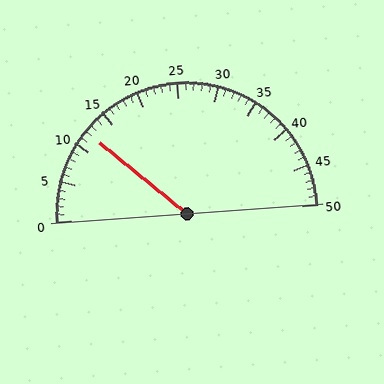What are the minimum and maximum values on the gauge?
The gauge ranges from 0 to 50.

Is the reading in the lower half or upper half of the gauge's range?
The reading is in the lower half of the range (0 to 50).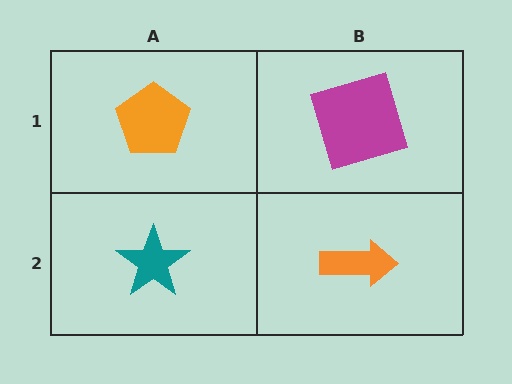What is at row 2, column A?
A teal star.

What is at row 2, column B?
An orange arrow.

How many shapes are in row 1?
2 shapes.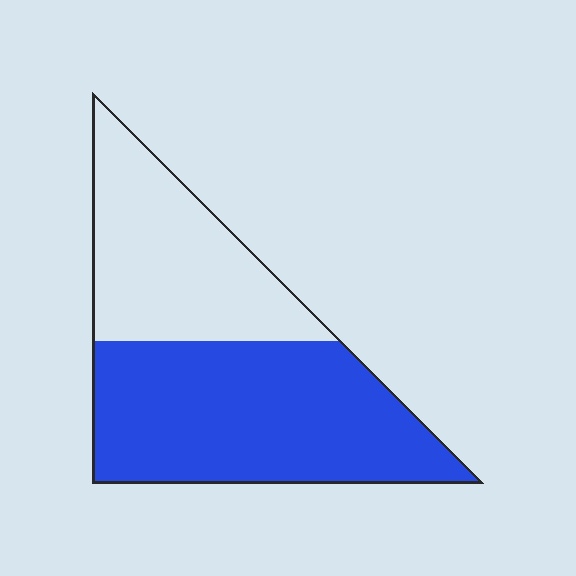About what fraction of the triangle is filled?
About three fifths (3/5).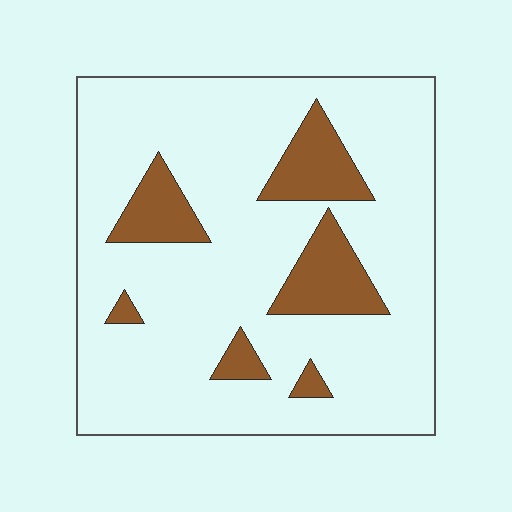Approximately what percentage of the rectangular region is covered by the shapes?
Approximately 15%.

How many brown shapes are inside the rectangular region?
6.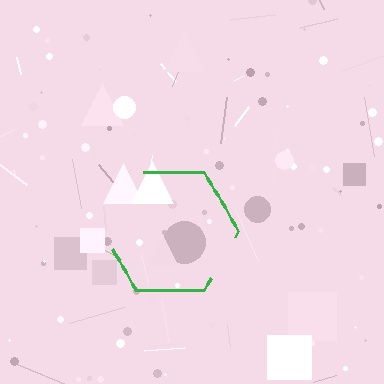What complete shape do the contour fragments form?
The contour fragments form a hexagon.